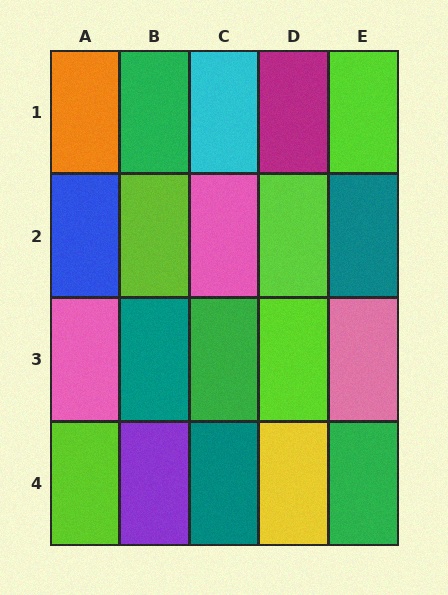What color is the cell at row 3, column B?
Teal.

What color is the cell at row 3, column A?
Pink.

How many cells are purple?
1 cell is purple.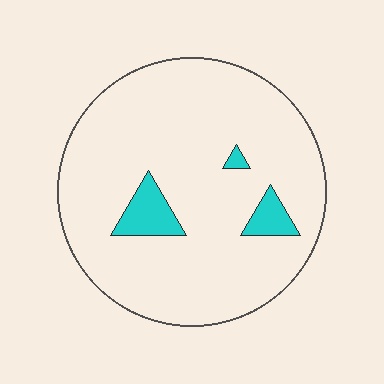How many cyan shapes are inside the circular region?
3.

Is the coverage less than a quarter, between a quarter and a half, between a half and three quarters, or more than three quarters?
Less than a quarter.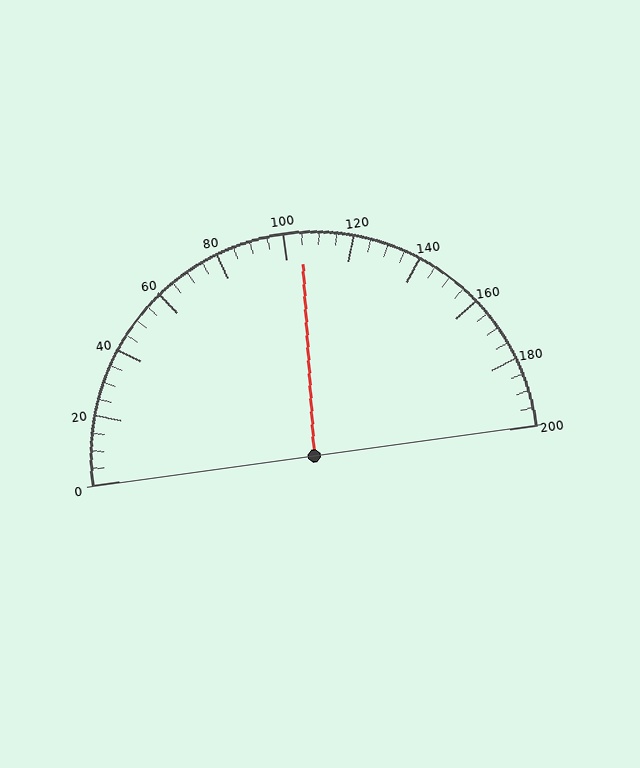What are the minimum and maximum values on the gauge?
The gauge ranges from 0 to 200.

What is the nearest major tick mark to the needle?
The nearest major tick mark is 100.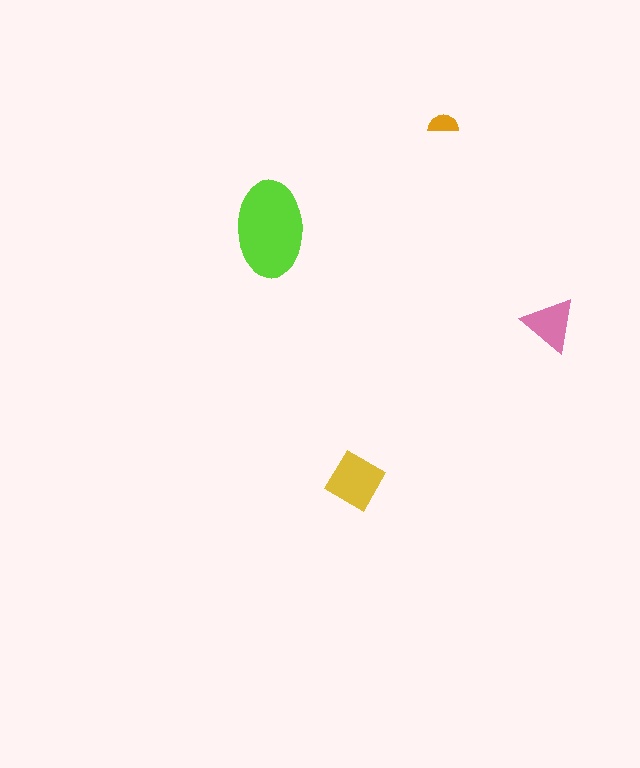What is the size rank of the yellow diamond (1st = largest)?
2nd.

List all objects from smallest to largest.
The orange semicircle, the pink triangle, the yellow diamond, the lime ellipse.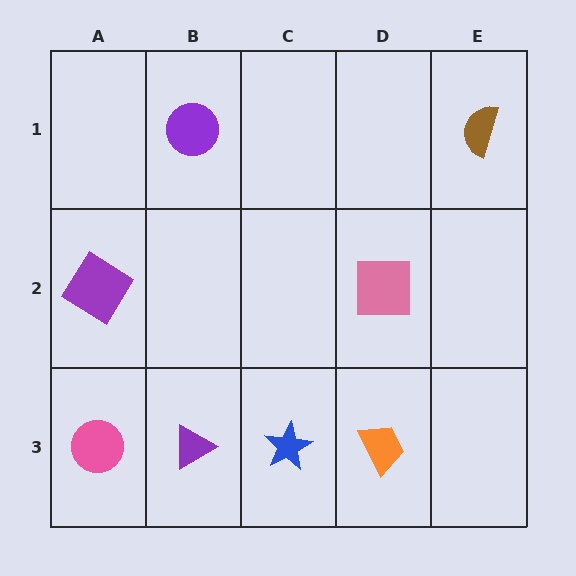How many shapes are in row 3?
4 shapes.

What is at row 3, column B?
A purple triangle.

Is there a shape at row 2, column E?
No, that cell is empty.